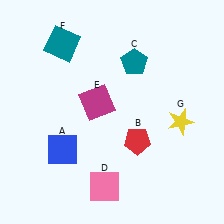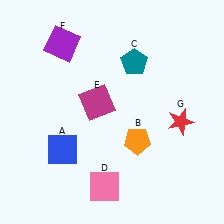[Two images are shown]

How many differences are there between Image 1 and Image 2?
There are 3 differences between the two images.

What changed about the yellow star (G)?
In Image 1, G is yellow. In Image 2, it changed to red.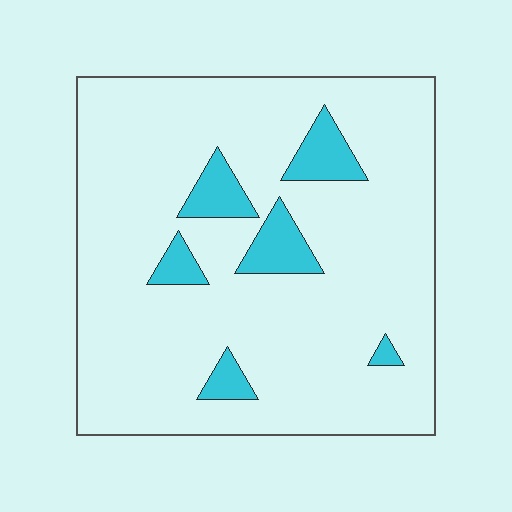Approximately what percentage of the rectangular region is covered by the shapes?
Approximately 10%.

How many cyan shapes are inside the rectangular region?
6.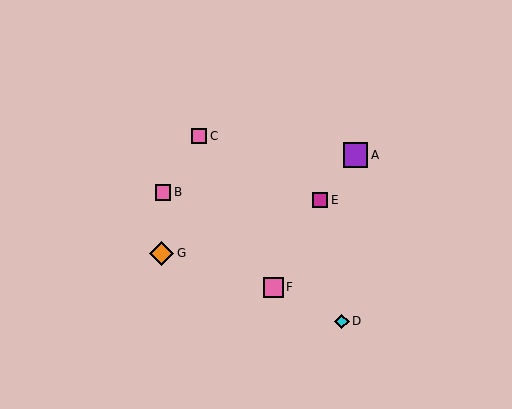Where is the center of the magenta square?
The center of the magenta square is at (320, 200).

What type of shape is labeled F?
Shape F is a pink square.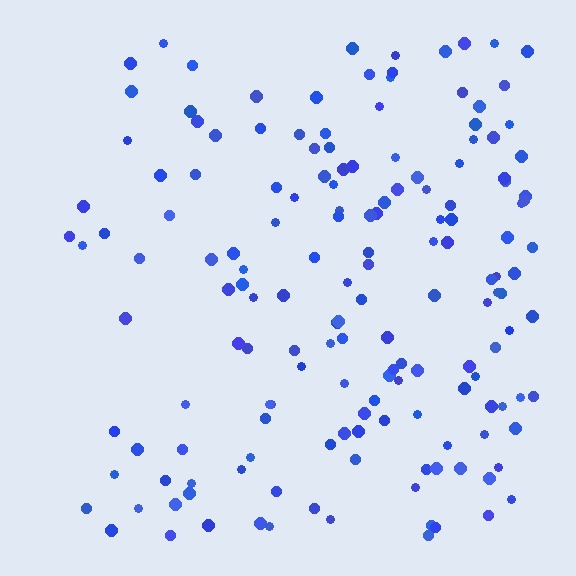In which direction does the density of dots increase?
From left to right, with the right side densest.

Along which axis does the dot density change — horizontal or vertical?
Horizontal.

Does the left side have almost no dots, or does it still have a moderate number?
Still a moderate number, just noticeably fewer than the right.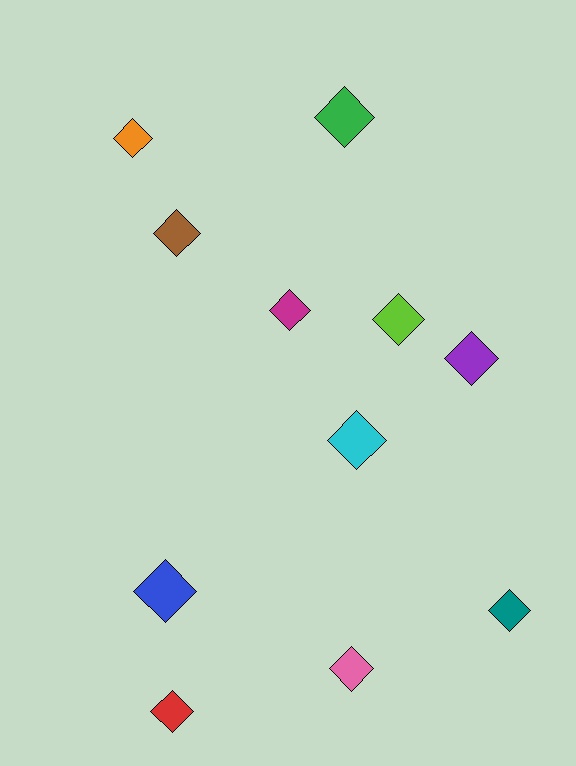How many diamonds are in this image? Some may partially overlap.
There are 11 diamonds.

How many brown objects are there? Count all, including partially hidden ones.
There is 1 brown object.